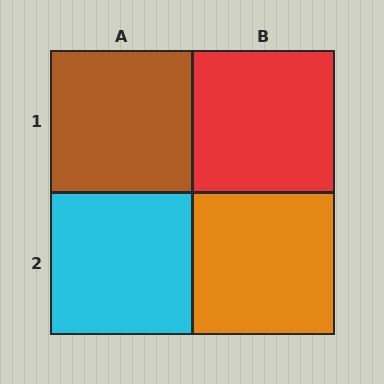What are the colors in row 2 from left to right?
Cyan, orange.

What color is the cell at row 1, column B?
Red.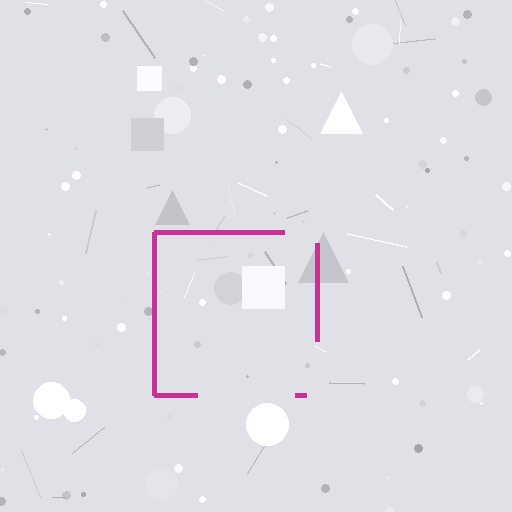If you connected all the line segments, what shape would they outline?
They would outline a square.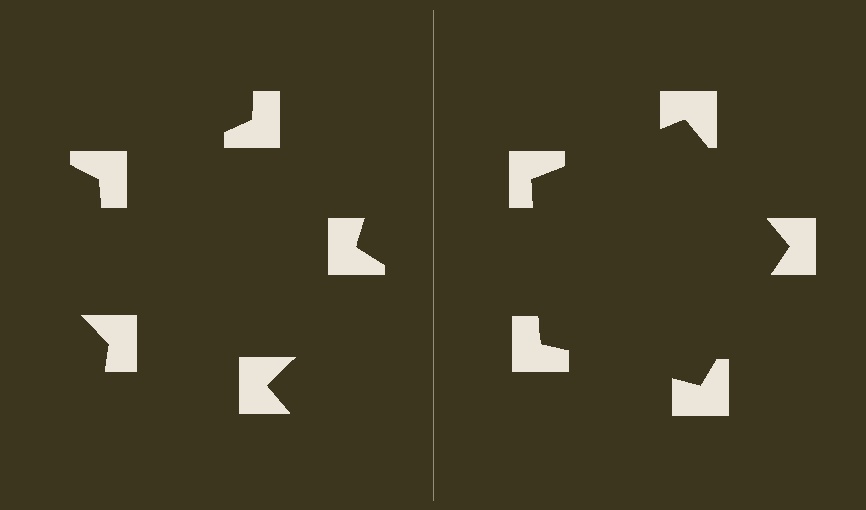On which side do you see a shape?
An illusory pentagon appears on the right side. On the left side the wedge cuts are rotated, so no coherent shape forms.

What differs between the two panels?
The notched squares are positioned identically on both sides; only the wedge orientations differ. On the right they align to a pentagon; on the left they are misaligned.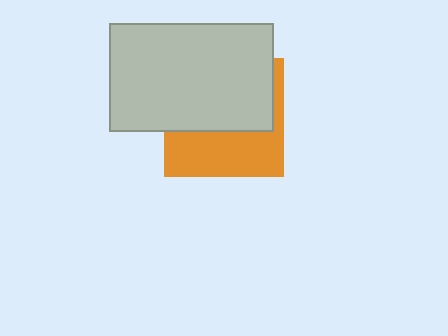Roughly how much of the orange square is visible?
A small part of it is visible (roughly 43%).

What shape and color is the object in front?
The object in front is a light gray rectangle.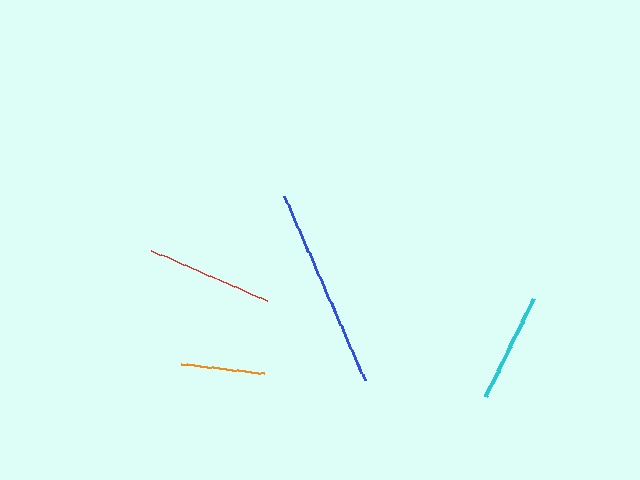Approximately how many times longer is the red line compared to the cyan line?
The red line is approximately 1.2 times the length of the cyan line.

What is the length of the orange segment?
The orange segment is approximately 84 pixels long.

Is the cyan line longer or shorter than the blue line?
The blue line is longer than the cyan line.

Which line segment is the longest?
The blue line is the longest at approximately 201 pixels.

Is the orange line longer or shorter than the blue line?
The blue line is longer than the orange line.